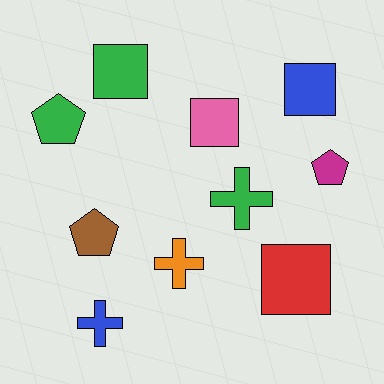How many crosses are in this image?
There are 3 crosses.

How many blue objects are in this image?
There are 2 blue objects.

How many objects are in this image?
There are 10 objects.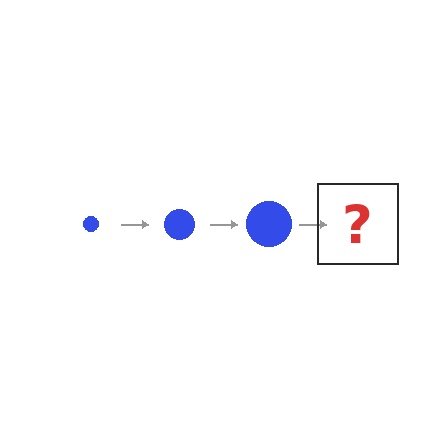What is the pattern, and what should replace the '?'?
The pattern is that the circle gets progressively larger each step. The '?' should be a blue circle, larger than the previous one.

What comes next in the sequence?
The next element should be a blue circle, larger than the previous one.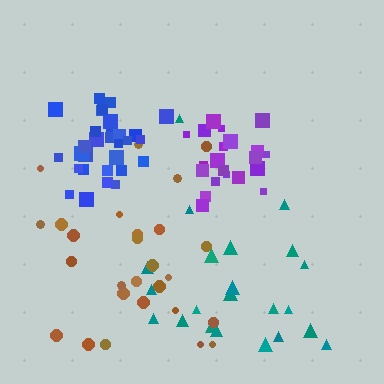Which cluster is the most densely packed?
Blue.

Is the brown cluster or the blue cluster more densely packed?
Blue.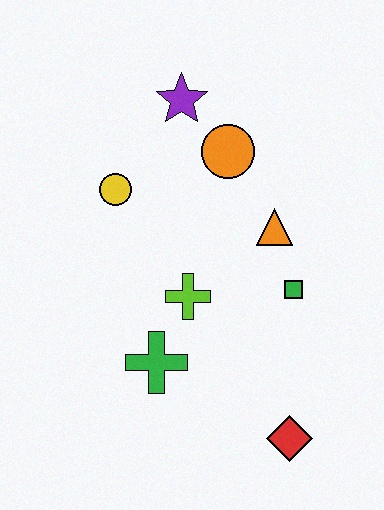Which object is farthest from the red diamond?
The purple star is farthest from the red diamond.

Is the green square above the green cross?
Yes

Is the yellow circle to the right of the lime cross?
No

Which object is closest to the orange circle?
The purple star is closest to the orange circle.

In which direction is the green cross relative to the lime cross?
The green cross is below the lime cross.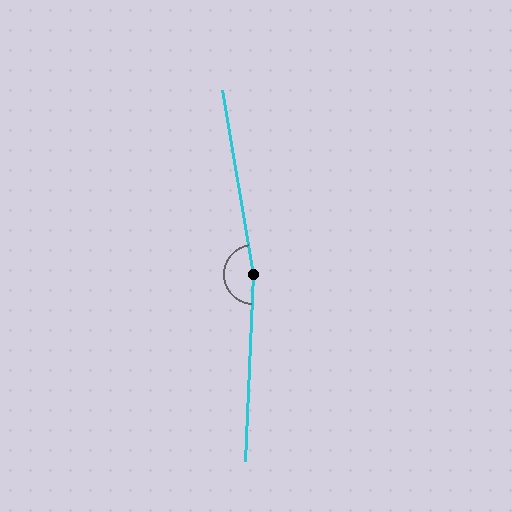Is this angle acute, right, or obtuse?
It is obtuse.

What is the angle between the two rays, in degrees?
Approximately 168 degrees.